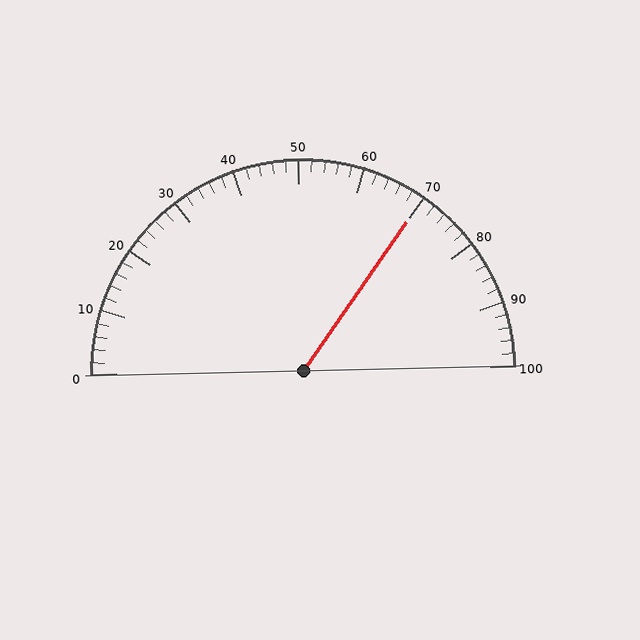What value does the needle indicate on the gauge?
The needle indicates approximately 70.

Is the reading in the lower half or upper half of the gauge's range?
The reading is in the upper half of the range (0 to 100).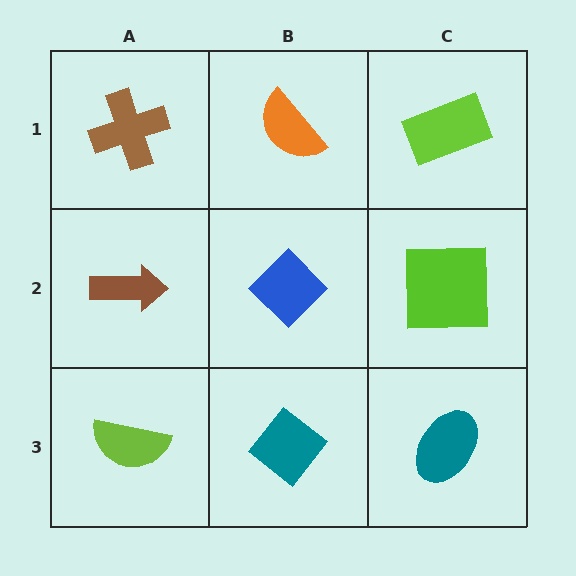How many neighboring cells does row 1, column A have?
2.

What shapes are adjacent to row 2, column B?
An orange semicircle (row 1, column B), a teal diamond (row 3, column B), a brown arrow (row 2, column A), a lime square (row 2, column C).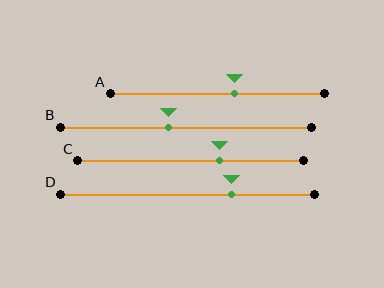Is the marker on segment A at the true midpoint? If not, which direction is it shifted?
No, the marker on segment A is shifted to the right by about 8% of the segment length.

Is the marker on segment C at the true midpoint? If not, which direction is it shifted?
No, the marker on segment C is shifted to the right by about 13% of the segment length.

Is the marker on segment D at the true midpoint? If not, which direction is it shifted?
No, the marker on segment D is shifted to the right by about 17% of the segment length.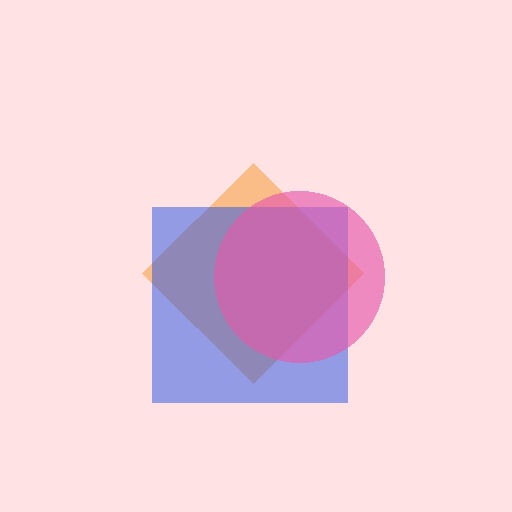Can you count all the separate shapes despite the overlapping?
Yes, there are 3 separate shapes.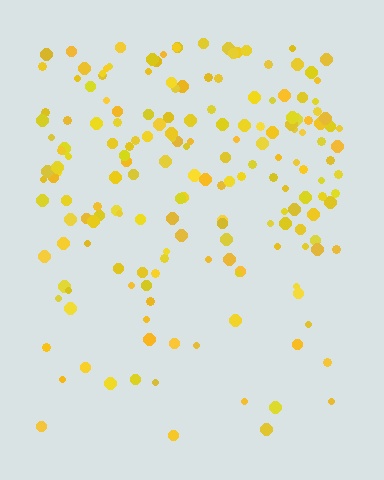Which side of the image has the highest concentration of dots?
The top.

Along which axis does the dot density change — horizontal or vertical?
Vertical.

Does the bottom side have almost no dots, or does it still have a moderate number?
Still a moderate number, just noticeably fewer than the top.